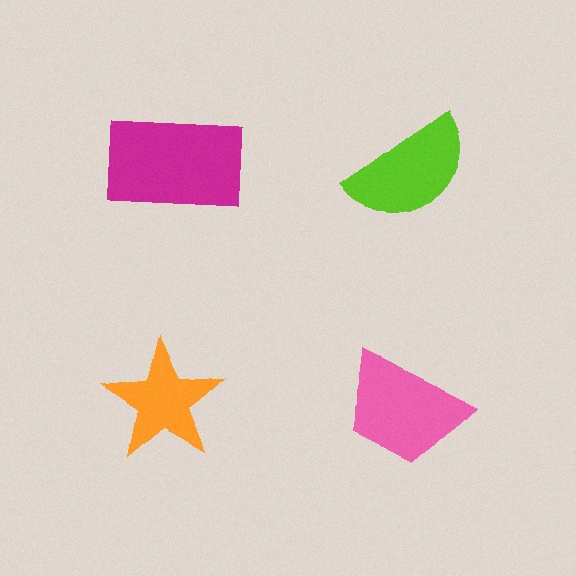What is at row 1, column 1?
A magenta rectangle.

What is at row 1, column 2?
A lime semicircle.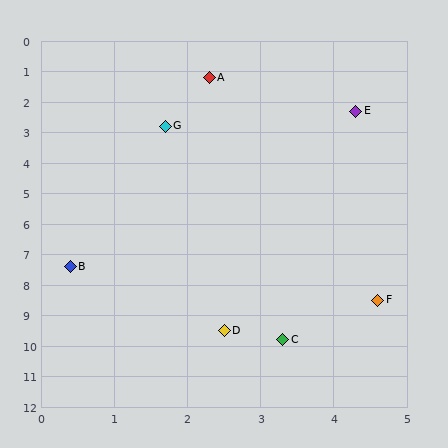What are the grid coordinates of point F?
Point F is at approximately (4.6, 8.5).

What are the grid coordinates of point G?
Point G is at approximately (1.7, 2.8).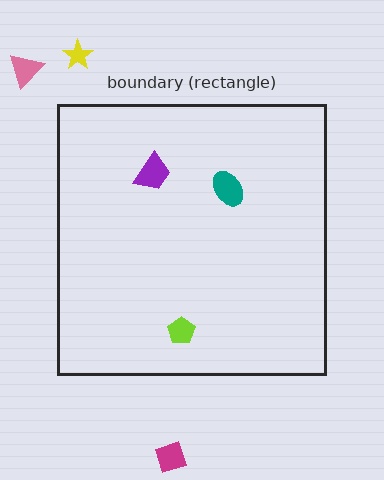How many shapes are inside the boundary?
3 inside, 3 outside.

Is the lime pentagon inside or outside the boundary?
Inside.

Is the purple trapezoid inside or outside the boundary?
Inside.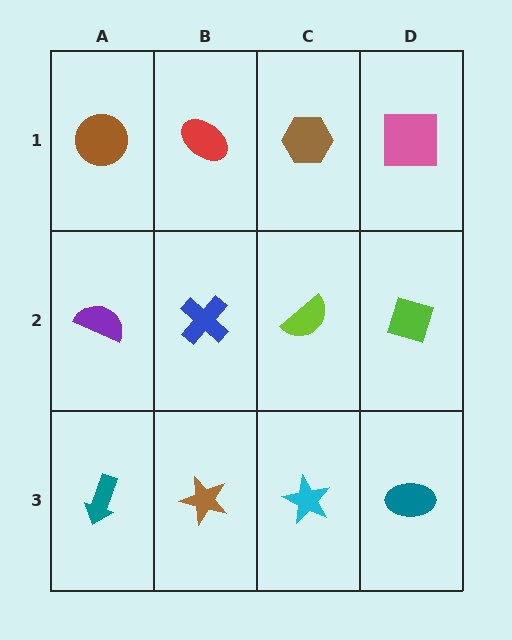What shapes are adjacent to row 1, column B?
A blue cross (row 2, column B), a brown circle (row 1, column A), a brown hexagon (row 1, column C).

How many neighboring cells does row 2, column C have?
4.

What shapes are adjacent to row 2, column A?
A brown circle (row 1, column A), a teal arrow (row 3, column A), a blue cross (row 2, column B).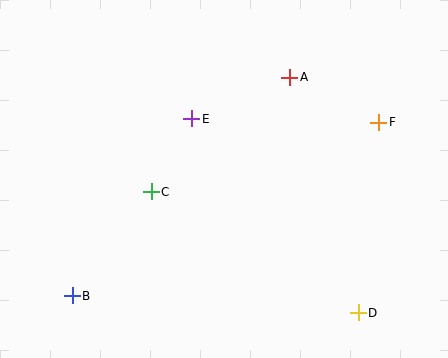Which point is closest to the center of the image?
Point E at (192, 119) is closest to the center.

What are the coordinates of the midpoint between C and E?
The midpoint between C and E is at (171, 155).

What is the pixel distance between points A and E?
The distance between A and E is 106 pixels.